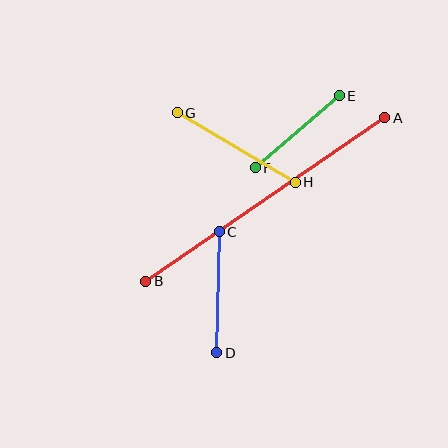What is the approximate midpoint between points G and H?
The midpoint is at approximately (236, 148) pixels.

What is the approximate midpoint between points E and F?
The midpoint is at approximately (297, 132) pixels.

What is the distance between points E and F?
The distance is approximately 111 pixels.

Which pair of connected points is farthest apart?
Points A and B are farthest apart.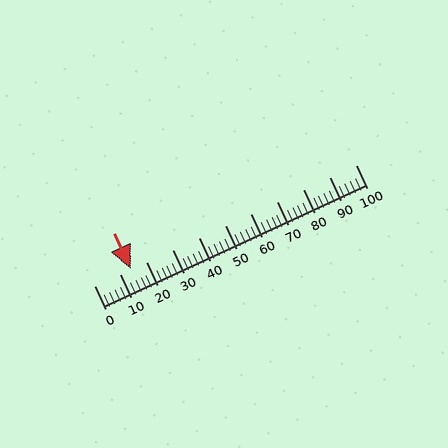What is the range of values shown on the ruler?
The ruler shows values from 0 to 100.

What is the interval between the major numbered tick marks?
The major tick marks are spaced 10 units apart.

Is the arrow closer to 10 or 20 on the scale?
The arrow is closer to 10.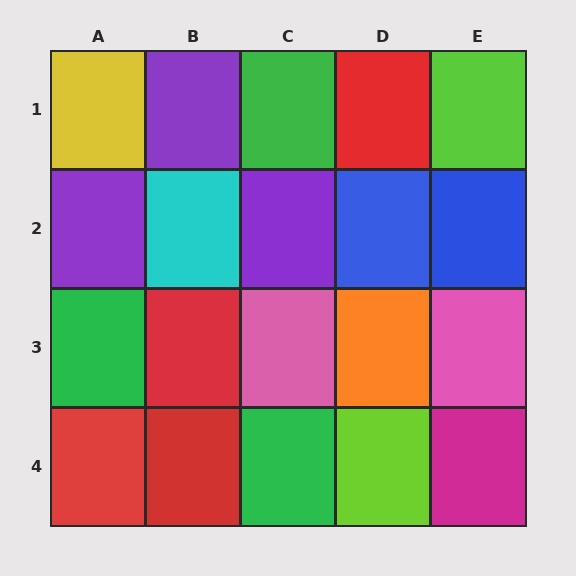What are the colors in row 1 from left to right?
Yellow, purple, green, red, lime.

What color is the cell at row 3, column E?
Pink.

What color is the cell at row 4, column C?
Green.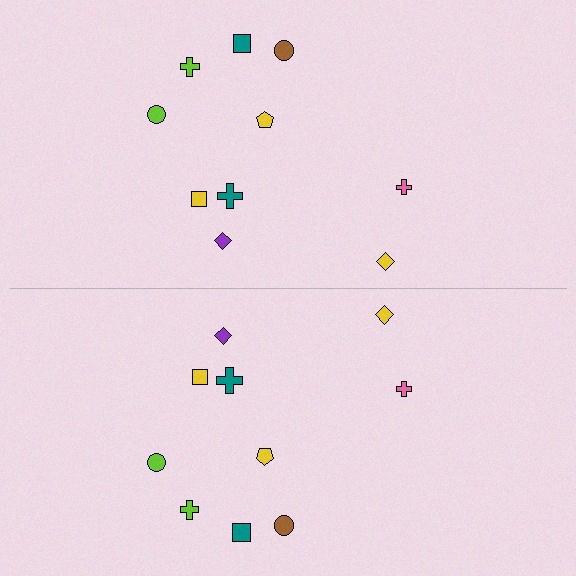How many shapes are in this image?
There are 20 shapes in this image.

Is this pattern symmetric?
Yes, this pattern has bilateral (reflection) symmetry.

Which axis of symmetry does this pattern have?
The pattern has a horizontal axis of symmetry running through the center of the image.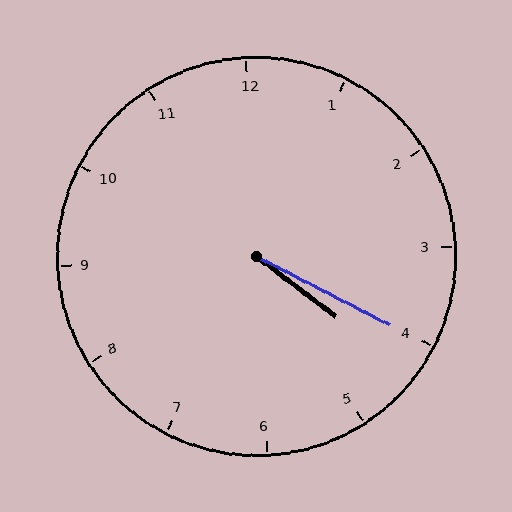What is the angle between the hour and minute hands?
Approximately 10 degrees.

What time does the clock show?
4:20.